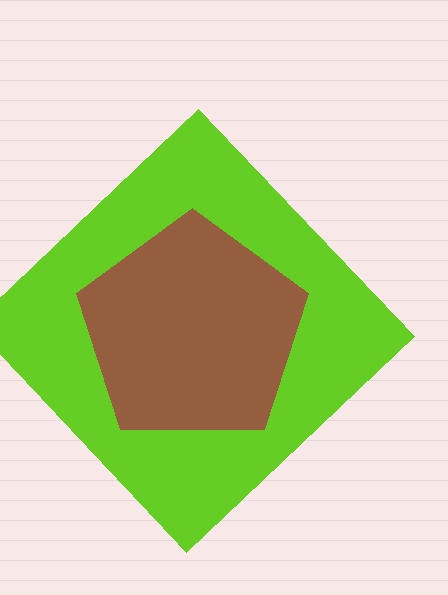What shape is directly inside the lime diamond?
The brown pentagon.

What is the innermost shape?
The brown pentagon.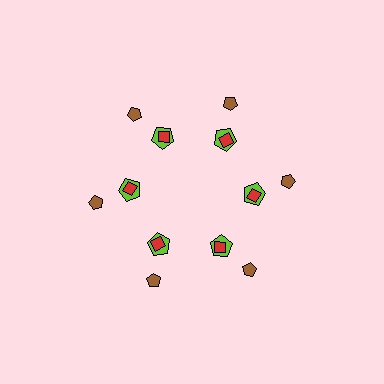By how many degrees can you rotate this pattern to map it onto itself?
The pattern maps onto itself every 60 degrees of rotation.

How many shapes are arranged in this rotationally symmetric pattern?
There are 18 shapes, arranged in 6 groups of 3.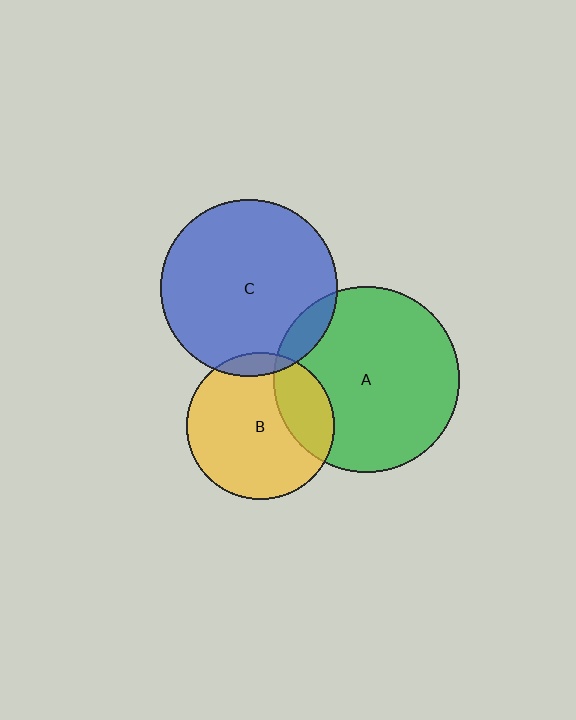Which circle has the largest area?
Circle A (green).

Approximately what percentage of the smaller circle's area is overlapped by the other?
Approximately 10%.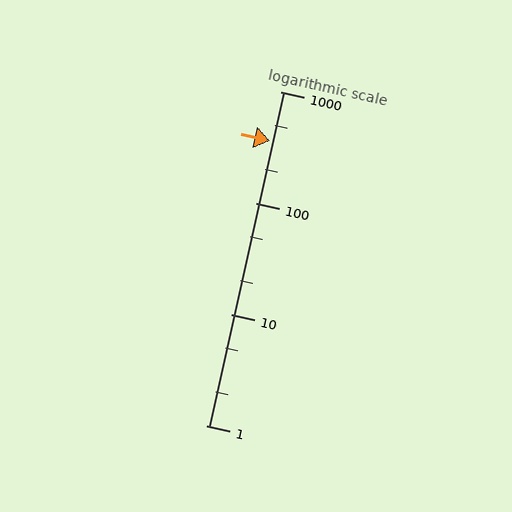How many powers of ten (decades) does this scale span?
The scale spans 3 decades, from 1 to 1000.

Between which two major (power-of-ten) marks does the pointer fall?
The pointer is between 100 and 1000.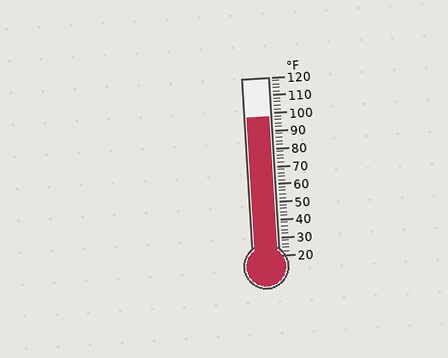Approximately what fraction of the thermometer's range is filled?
The thermometer is filled to approximately 80% of its range.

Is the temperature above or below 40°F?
The temperature is above 40°F.